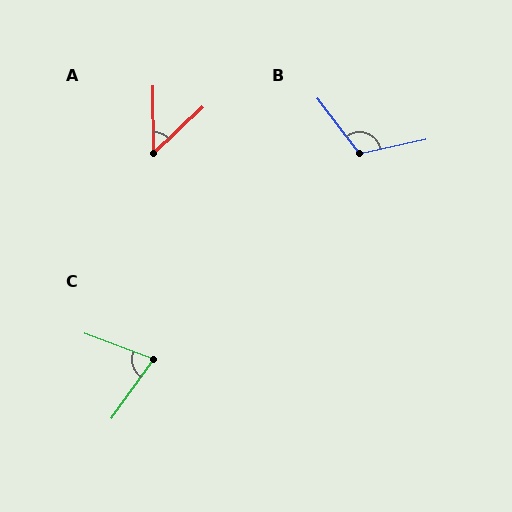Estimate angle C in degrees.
Approximately 75 degrees.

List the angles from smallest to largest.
A (47°), C (75°), B (116°).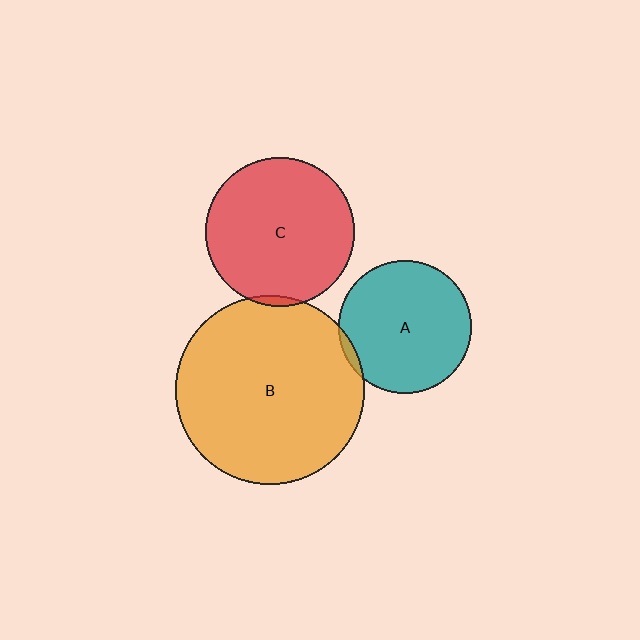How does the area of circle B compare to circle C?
Approximately 1.6 times.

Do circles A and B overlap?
Yes.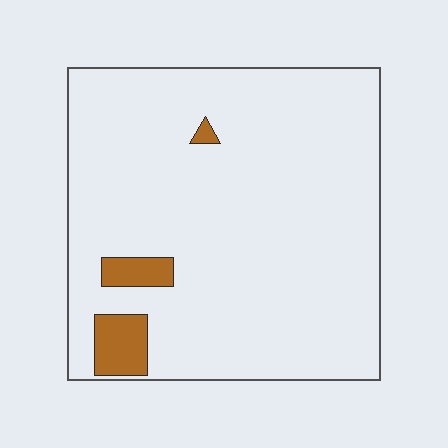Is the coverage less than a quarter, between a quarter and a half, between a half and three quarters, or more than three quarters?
Less than a quarter.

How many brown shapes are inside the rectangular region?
3.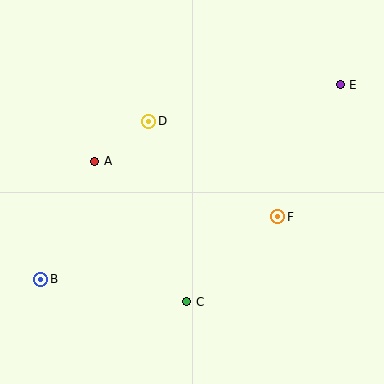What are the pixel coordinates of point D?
Point D is at (149, 121).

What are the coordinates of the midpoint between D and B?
The midpoint between D and B is at (95, 200).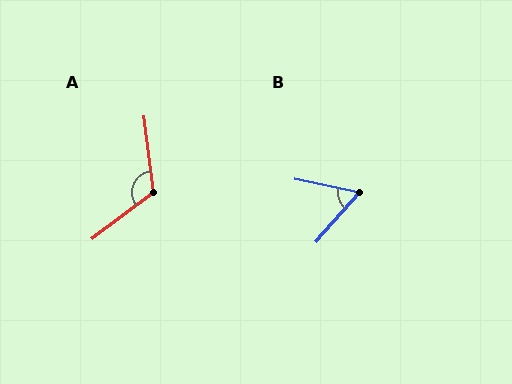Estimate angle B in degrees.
Approximately 60 degrees.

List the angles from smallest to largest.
B (60°), A (120°).